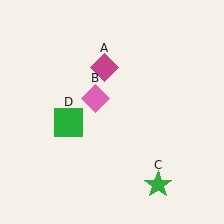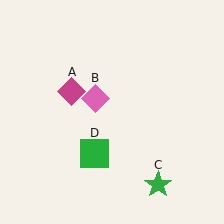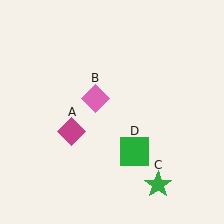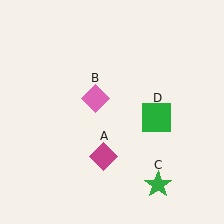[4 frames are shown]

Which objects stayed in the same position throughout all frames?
Pink diamond (object B) and green star (object C) remained stationary.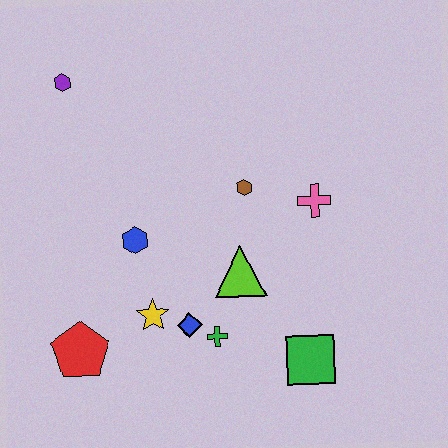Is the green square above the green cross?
No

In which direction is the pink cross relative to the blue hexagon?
The pink cross is to the right of the blue hexagon.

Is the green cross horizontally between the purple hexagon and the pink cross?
Yes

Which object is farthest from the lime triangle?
The purple hexagon is farthest from the lime triangle.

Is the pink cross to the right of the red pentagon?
Yes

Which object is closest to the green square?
The green cross is closest to the green square.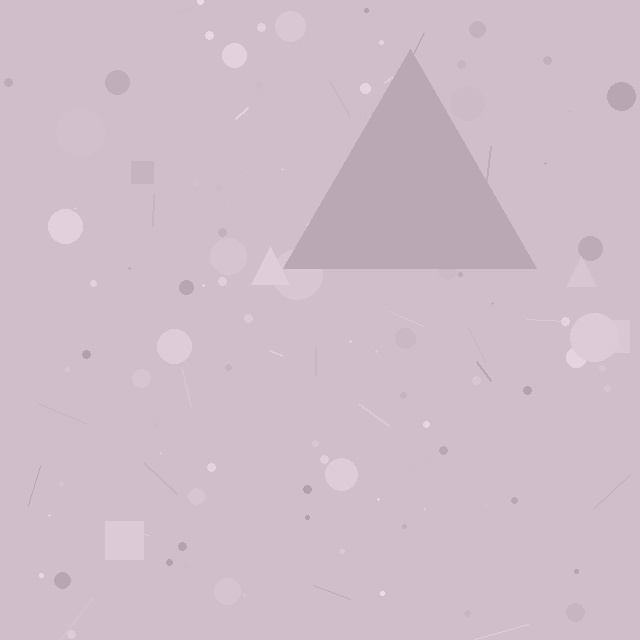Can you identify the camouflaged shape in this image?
The camouflaged shape is a triangle.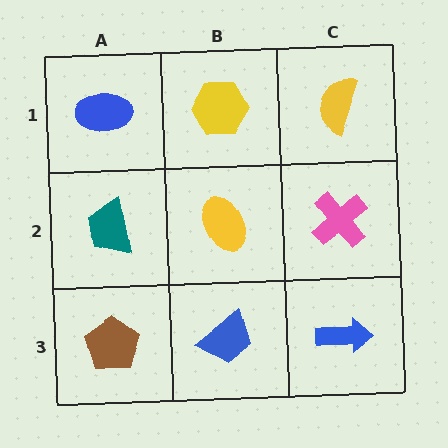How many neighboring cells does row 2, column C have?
3.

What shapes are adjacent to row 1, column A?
A teal trapezoid (row 2, column A), a yellow hexagon (row 1, column B).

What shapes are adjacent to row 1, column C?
A pink cross (row 2, column C), a yellow hexagon (row 1, column B).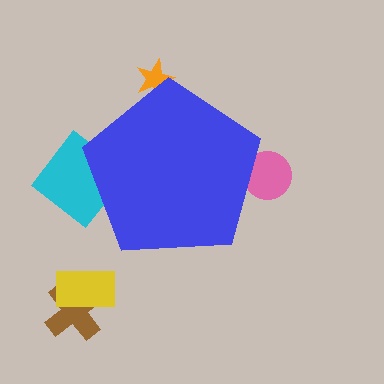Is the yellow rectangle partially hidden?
No, the yellow rectangle is fully visible.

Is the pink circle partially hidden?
Yes, the pink circle is partially hidden behind the blue pentagon.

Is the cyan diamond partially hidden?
Yes, the cyan diamond is partially hidden behind the blue pentagon.